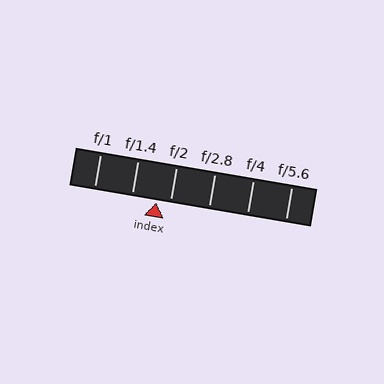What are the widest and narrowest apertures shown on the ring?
The widest aperture shown is f/1 and the narrowest is f/5.6.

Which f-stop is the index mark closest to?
The index mark is closest to f/2.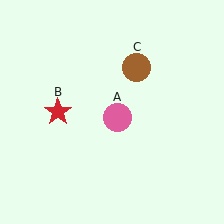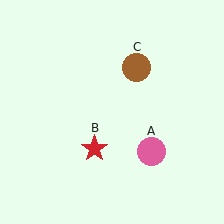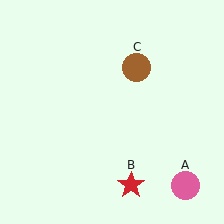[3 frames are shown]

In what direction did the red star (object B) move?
The red star (object B) moved down and to the right.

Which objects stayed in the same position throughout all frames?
Brown circle (object C) remained stationary.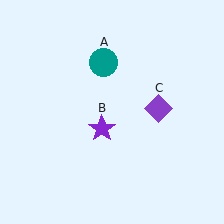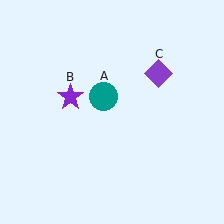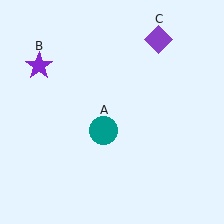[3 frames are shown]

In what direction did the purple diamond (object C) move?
The purple diamond (object C) moved up.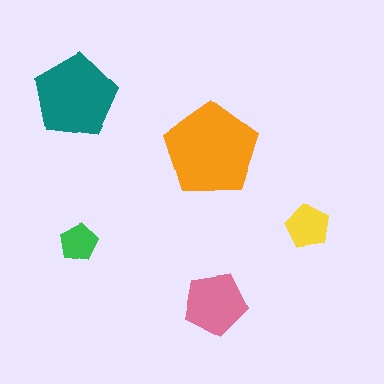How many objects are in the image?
There are 5 objects in the image.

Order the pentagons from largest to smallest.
the orange one, the teal one, the pink one, the yellow one, the green one.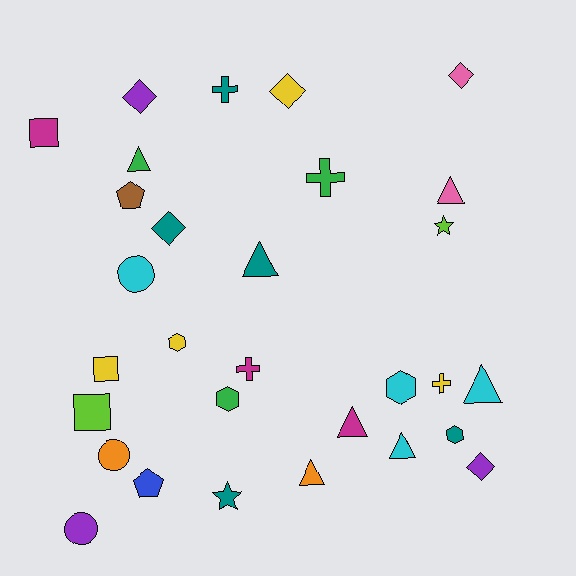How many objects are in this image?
There are 30 objects.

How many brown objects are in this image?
There is 1 brown object.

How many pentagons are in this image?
There are 2 pentagons.